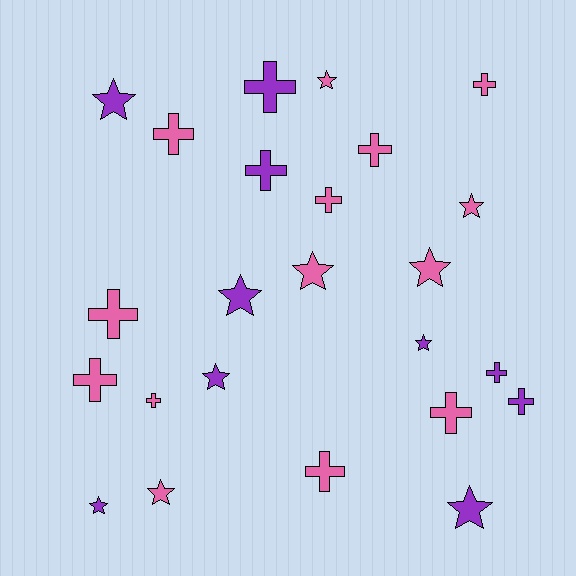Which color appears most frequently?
Pink, with 14 objects.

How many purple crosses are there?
There are 4 purple crosses.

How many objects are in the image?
There are 24 objects.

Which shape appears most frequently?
Cross, with 13 objects.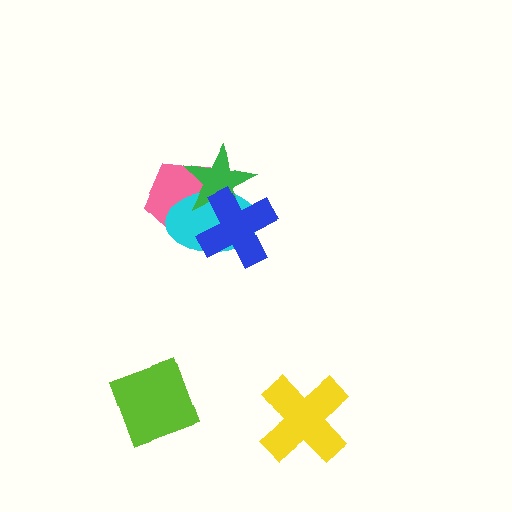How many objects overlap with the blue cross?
3 objects overlap with the blue cross.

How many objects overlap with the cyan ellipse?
3 objects overlap with the cyan ellipse.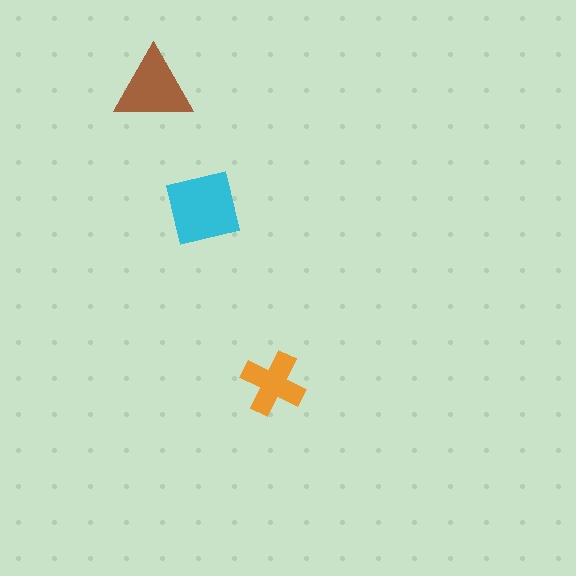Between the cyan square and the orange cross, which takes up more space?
The cyan square.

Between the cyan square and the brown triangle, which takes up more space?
The cyan square.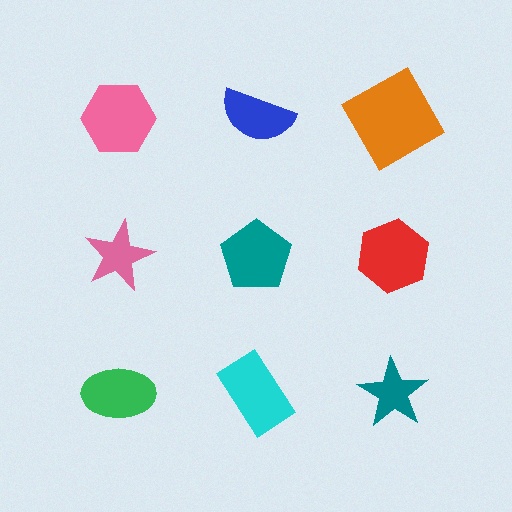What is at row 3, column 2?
A cyan rectangle.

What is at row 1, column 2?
A blue semicircle.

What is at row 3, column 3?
A teal star.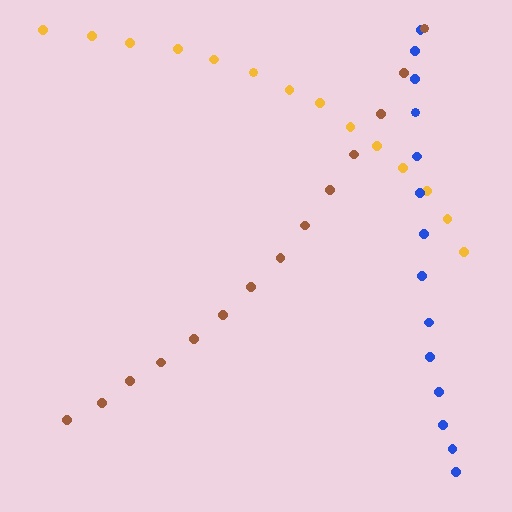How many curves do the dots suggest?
There are 3 distinct paths.